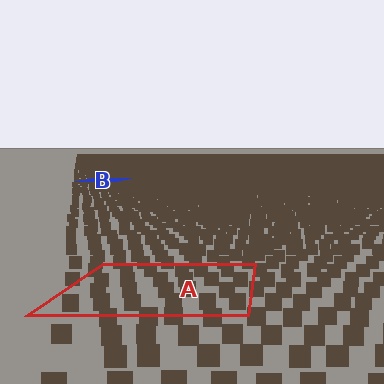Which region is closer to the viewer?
Region A is closer. The texture elements there are larger and more spread out.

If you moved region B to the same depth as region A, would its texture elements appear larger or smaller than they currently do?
They would appear larger. At a closer depth, the same texture elements are projected at a bigger on-screen size.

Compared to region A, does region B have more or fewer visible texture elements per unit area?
Region B has more texture elements per unit area — they are packed more densely because it is farther away.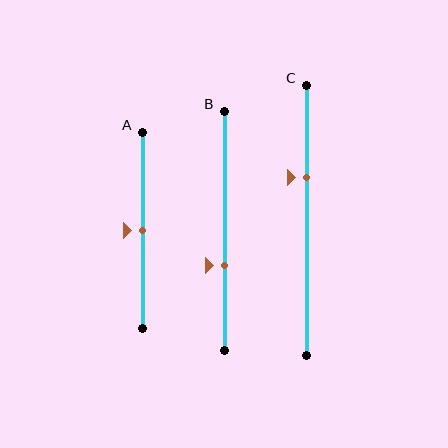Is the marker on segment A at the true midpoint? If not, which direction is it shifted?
Yes, the marker on segment A is at the true midpoint.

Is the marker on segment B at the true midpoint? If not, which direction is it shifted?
No, the marker on segment B is shifted downward by about 14% of the segment length.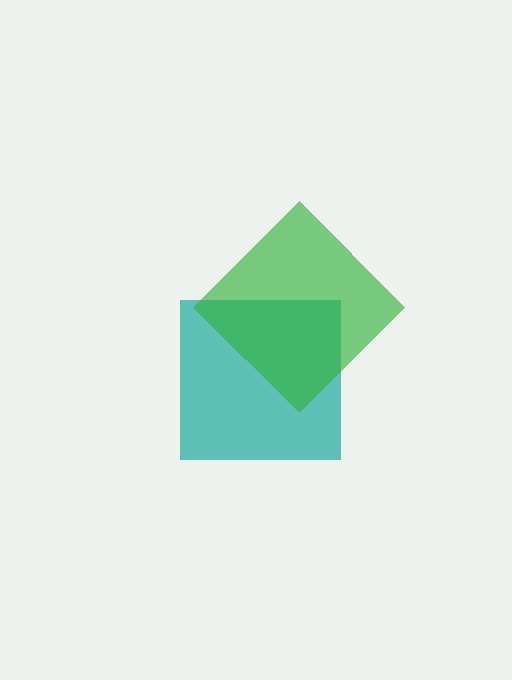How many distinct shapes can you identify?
There are 2 distinct shapes: a teal square, a green diamond.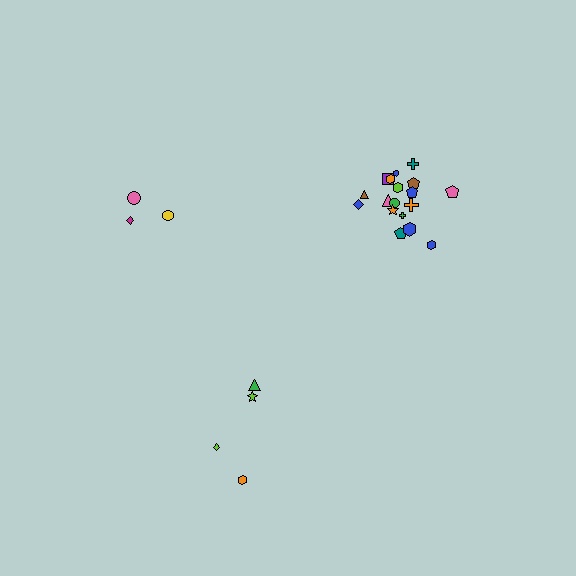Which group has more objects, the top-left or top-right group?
The top-right group.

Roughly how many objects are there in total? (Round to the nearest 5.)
Roughly 25 objects in total.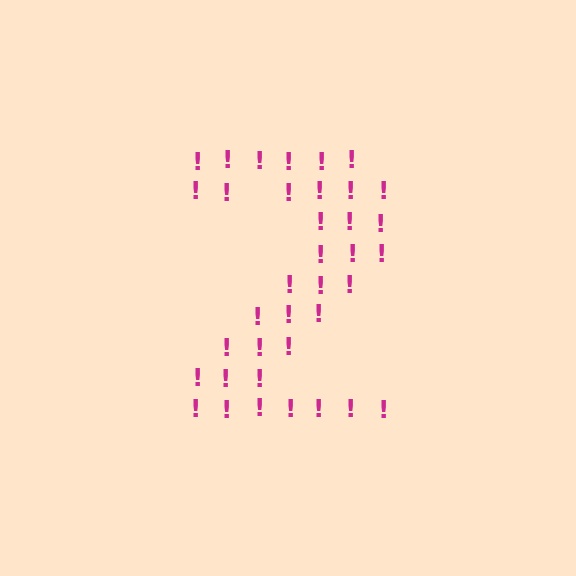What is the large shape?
The large shape is the digit 2.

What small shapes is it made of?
It is made of small exclamation marks.